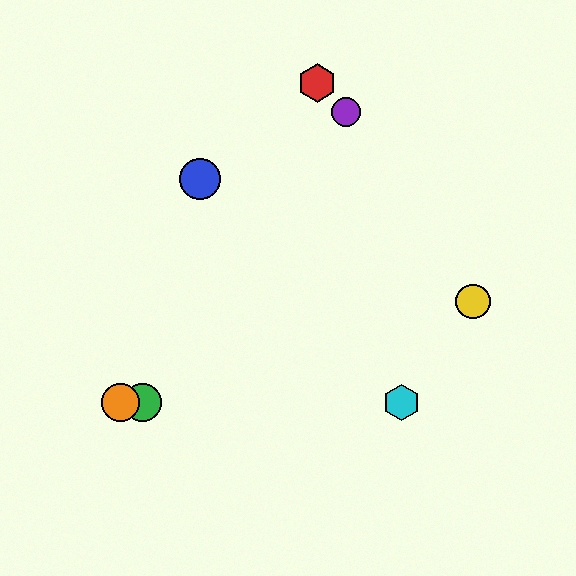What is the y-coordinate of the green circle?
The green circle is at y≈403.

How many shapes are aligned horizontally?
3 shapes (the green circle, the orange circle, the cyan hexagon) are aligned horizontally.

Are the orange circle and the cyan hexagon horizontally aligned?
Yes, both are at y≈403.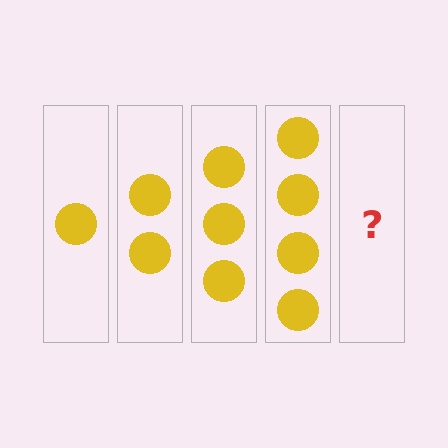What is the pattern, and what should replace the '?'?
The pattern is that each step adds one more circle. The '?' should be 5 circles.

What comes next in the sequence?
The next element should be 5 circles.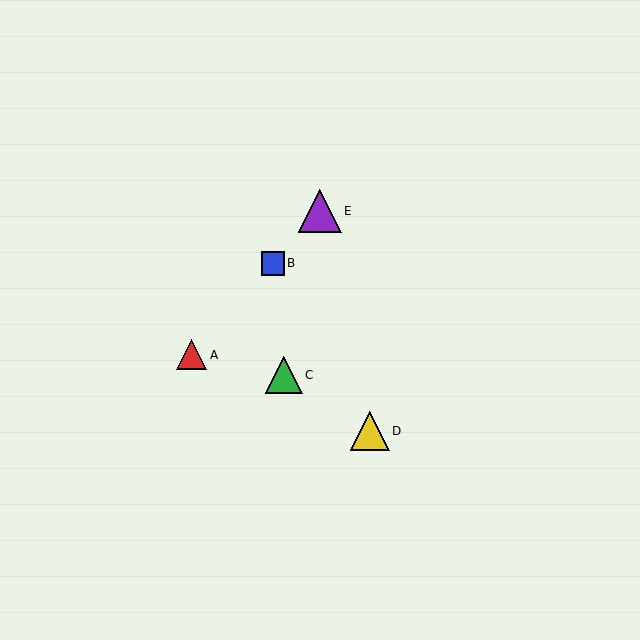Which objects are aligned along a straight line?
Objects A, B, E are aligned along a straight line.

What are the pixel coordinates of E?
Object E is at (320, 211).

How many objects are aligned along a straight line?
3 objects (A, B, E) are aligned along a straight line.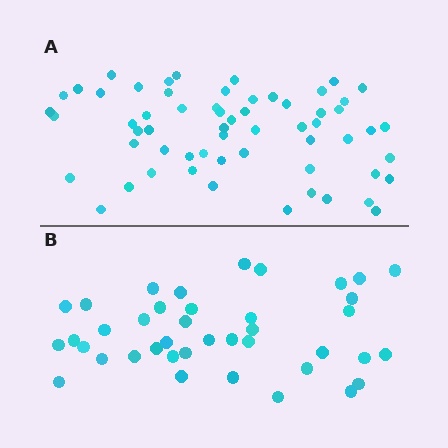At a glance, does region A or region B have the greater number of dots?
Region A (the top region) has more dots.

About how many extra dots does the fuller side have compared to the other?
Region A has approximately 20 more dots than region B.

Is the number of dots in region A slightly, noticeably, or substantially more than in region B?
Region A has substantially more. The ratio is roughly 1.5 to 1.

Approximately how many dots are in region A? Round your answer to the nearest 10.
About 60 dots.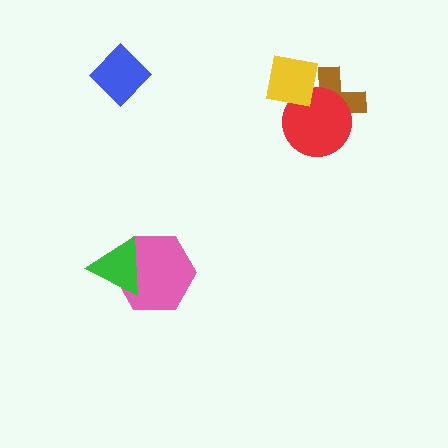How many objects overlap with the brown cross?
2 objects overlap with the brown cross.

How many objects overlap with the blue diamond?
0 objects overlap with the blue diamond.